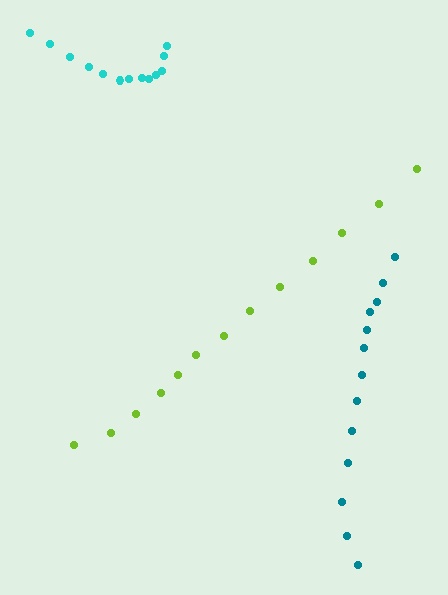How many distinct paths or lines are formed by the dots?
There are 3 distinct paths.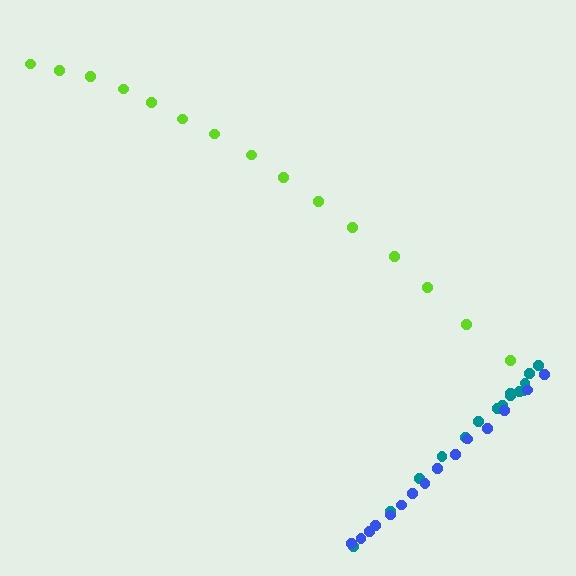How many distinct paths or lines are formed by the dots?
There are 3 distinct paths.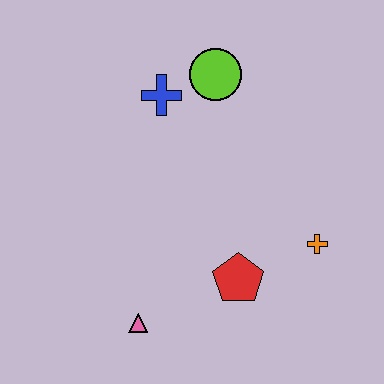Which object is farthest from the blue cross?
The pink triangle is farthest from the blue cross.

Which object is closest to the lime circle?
The blue cross is closest to the lime circle.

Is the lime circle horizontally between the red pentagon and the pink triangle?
Yes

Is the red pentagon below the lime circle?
Yes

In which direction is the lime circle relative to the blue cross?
The lime circle is to the right of the blue cross.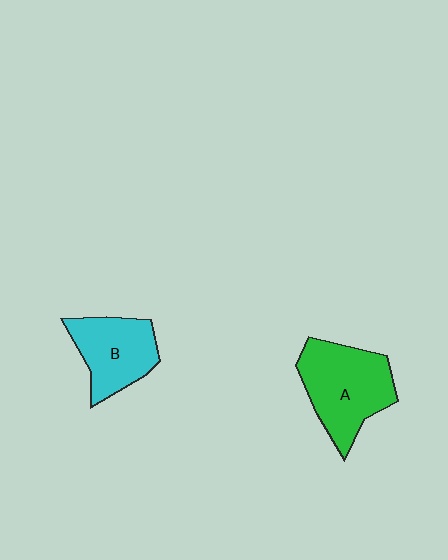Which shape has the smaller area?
Shape B (cyan).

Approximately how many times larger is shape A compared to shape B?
Approximately 1.3 times.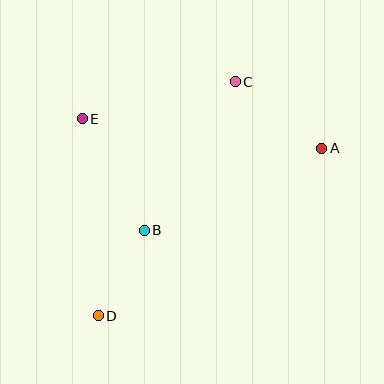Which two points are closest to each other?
Points B and D are closest to each other.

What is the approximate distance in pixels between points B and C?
The distance between B and C is approximately 174 pixels.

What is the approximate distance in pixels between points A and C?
The distance between A and C is approximately 109 pixels.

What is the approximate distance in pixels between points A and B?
The distance between A and B is approximately 195 pixels.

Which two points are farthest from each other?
Points A and D are farthest from each other.